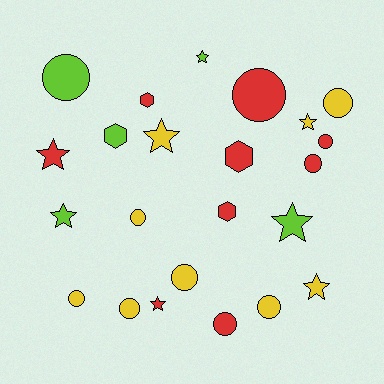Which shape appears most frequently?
Circle, with 11 objects.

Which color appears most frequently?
Yellow, with 9 objects.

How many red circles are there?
There are 4 red circles.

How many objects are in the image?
There are 23 objects.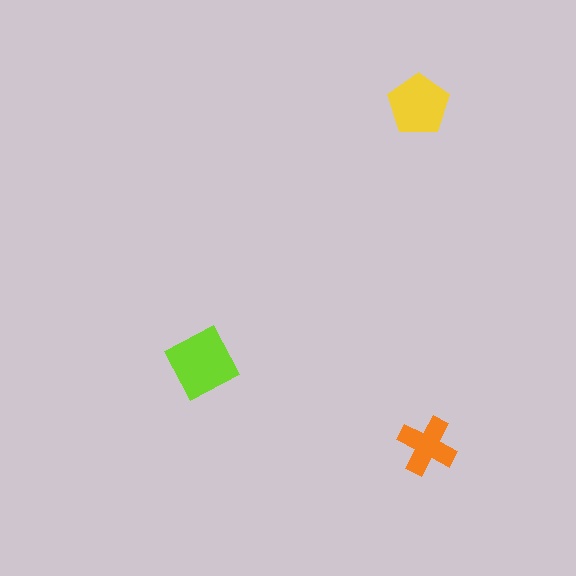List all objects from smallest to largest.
The orange cross, the yellow pentagon, the lime diamond.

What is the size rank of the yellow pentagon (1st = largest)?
2nd.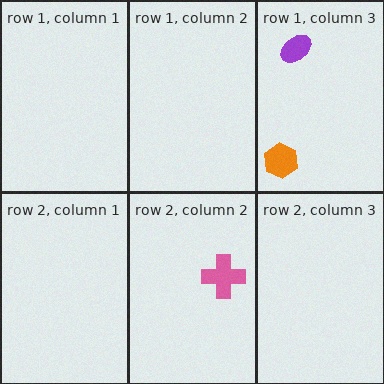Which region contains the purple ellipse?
The row 1, column 3 region.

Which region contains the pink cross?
The row 2, column 2 region.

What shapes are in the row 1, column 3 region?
The purple ellipse, the orange hexagon.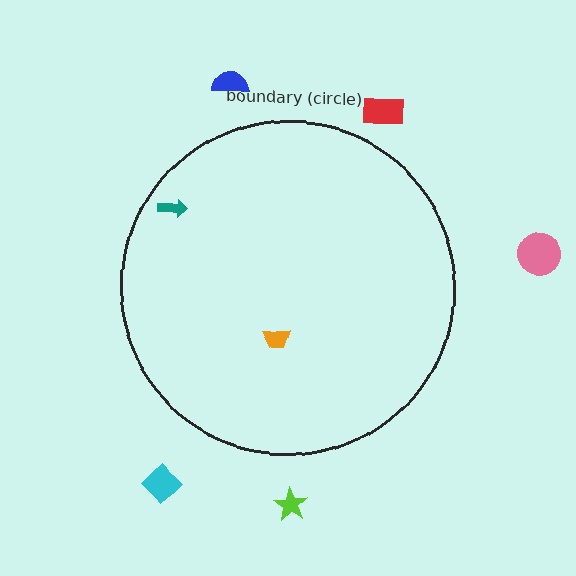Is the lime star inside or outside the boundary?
Outside.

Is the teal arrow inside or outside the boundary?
Inside.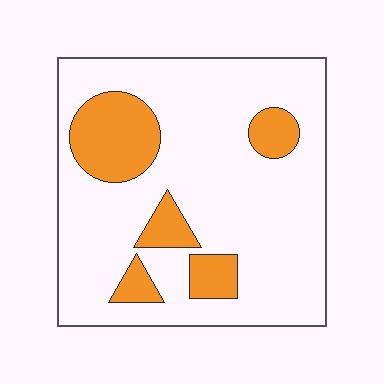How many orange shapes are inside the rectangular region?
5.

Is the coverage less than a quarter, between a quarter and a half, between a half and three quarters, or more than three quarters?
Less than a quarter.